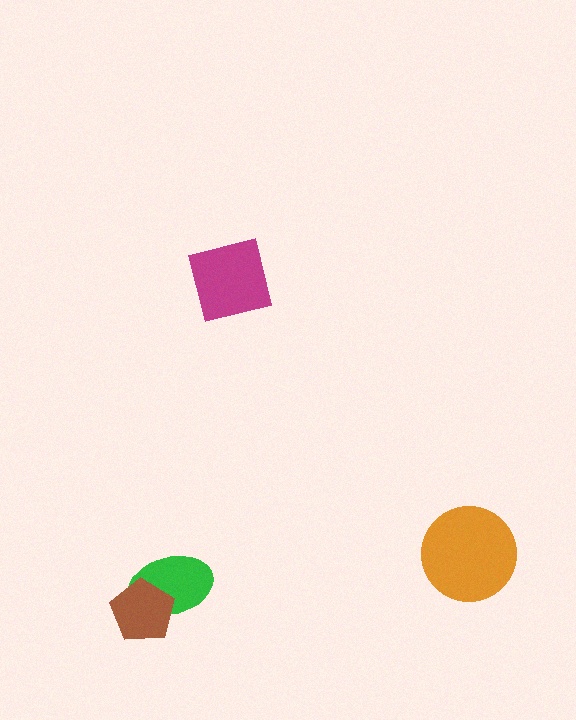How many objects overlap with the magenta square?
0 objects overlap with the magenta square.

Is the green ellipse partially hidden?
Yes, it is partially covered by another shape.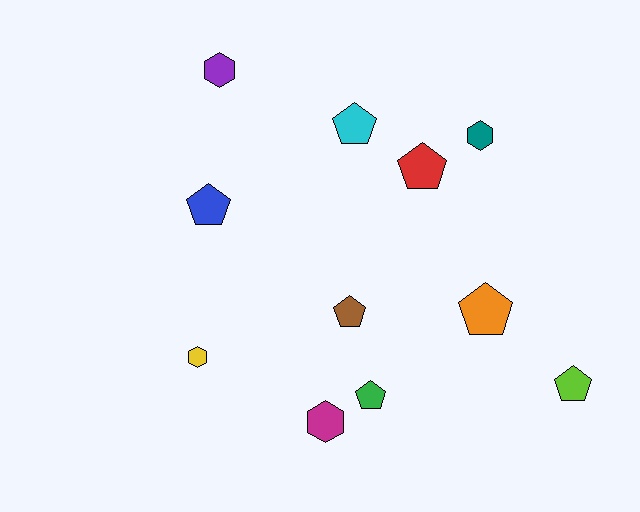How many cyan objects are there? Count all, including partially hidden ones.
There is 1 cyan object.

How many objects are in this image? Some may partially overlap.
There are 11 objects.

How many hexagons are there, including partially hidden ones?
There are 4 hexagons.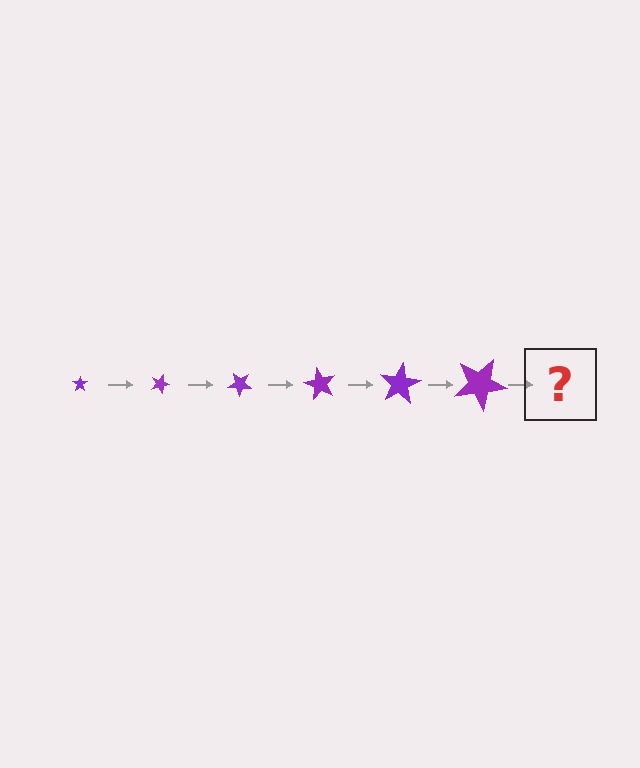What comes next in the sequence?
The next element should be a star, larger than the previous one and rotated 120 degrees from the start.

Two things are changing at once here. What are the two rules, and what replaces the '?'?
The two rules are that the star grows larger each step and it rotates 20 degrees each step. The '?' should be a star, larger than the previous one and rotated 120 degrees from the start.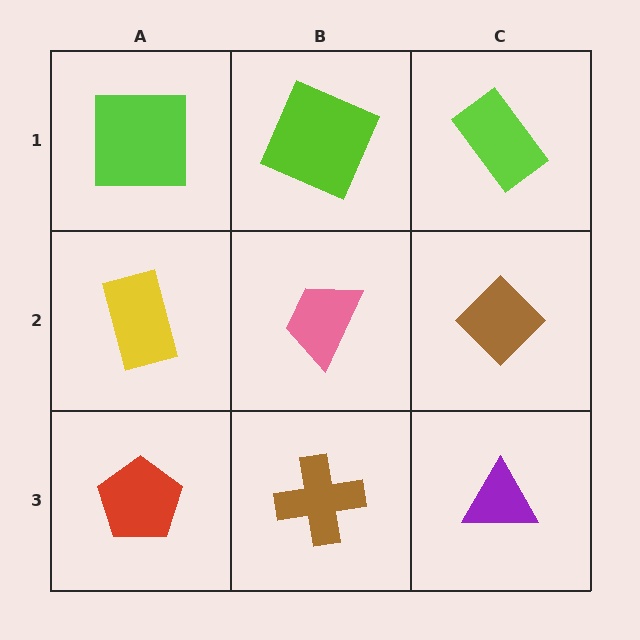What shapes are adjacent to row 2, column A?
A lime square (row 1, column A), a red pentagon (row 3, column A), a pink trapezoid (row 2, column B).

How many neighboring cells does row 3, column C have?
2.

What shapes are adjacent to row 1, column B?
A pink trapezoid (row 2, column B), a lime square (row 1, column A), a lime rectangle (row 1, column C).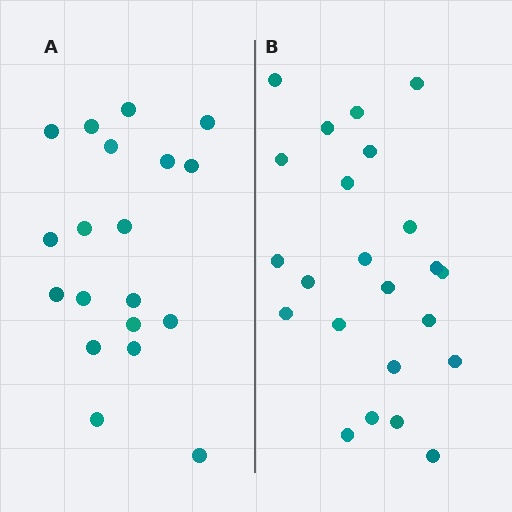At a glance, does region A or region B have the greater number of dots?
Region B (the right region) has more dots.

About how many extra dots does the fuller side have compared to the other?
Region B has about 4 more dots than region A.